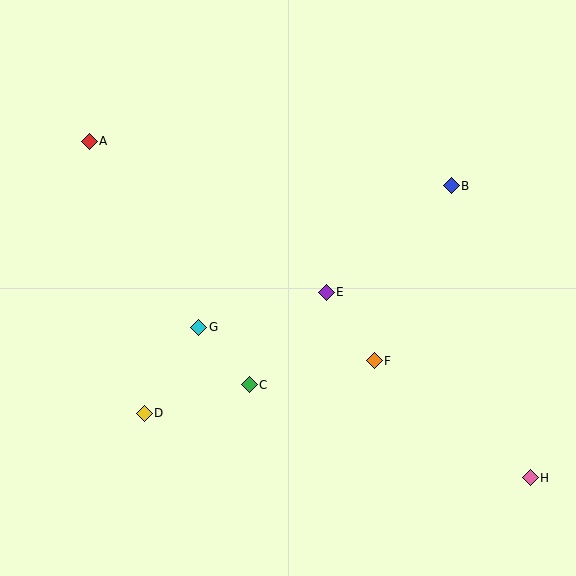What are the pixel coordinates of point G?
Point G is at (199, 327).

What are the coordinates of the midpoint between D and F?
The midpoint between D and F is at (259, 387).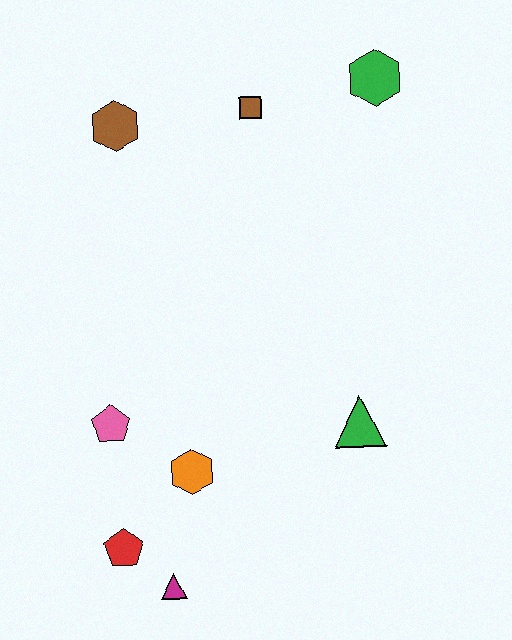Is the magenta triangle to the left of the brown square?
Yes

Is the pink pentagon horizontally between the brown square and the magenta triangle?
No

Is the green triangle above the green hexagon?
No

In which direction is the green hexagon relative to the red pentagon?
The green hexagon is above the red pentagon.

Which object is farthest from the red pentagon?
The green hexagon is farthest from the red pentagon.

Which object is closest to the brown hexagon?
The brown square is closest to the brown hexagon.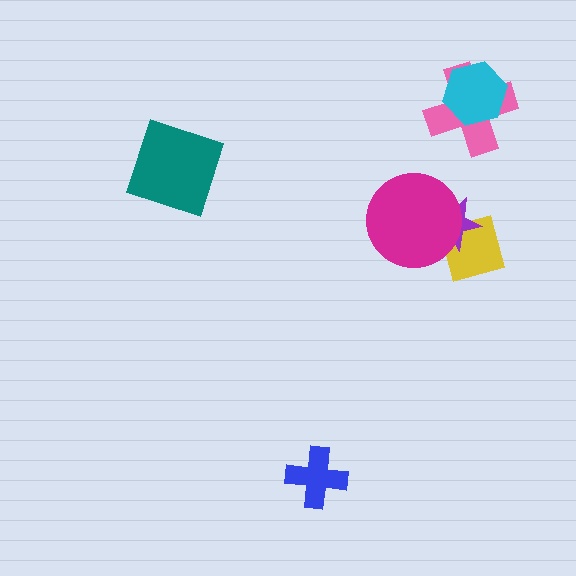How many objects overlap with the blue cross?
0 objects overlap with the blue cross.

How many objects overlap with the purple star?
2 objects overlap with the purple star.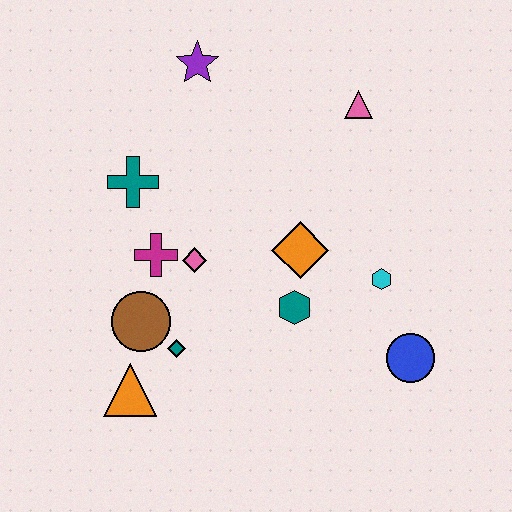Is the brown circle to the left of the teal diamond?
Yes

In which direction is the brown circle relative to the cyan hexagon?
The brown circle is to the left of the cyan hexagon.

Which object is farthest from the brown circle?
The pink triangle is farthest from the brown circle.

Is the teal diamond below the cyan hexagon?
Yes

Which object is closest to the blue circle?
The cyan hexagon is closest to the blue circle.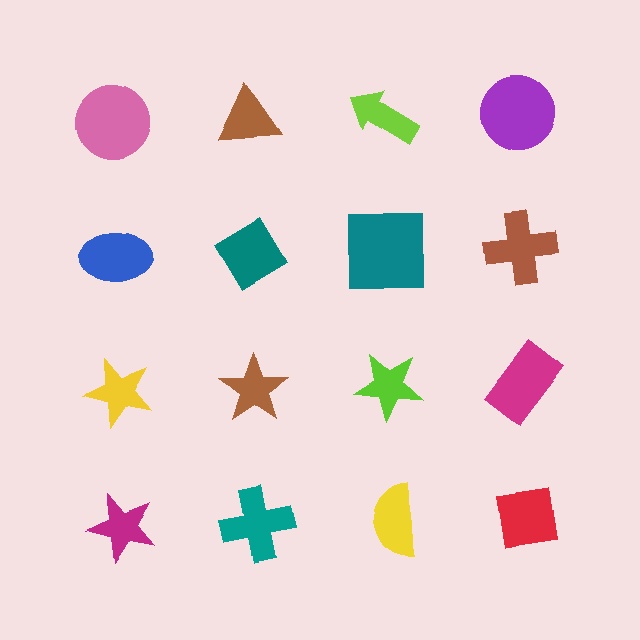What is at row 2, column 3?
A teal square.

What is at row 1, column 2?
A brown triangle.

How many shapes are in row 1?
4 shapes.